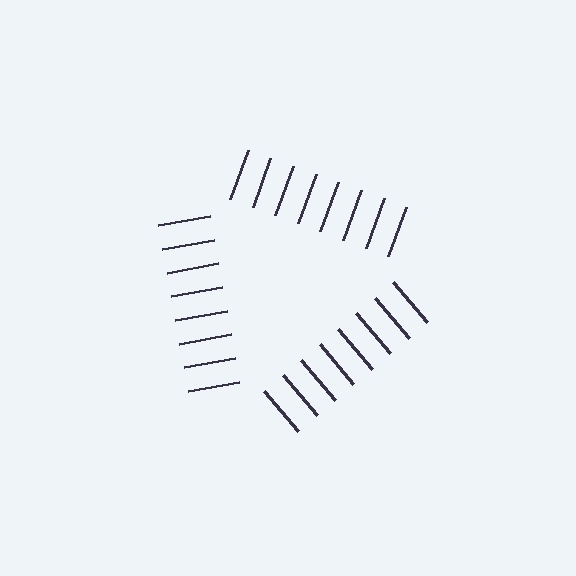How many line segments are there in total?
24 — 8 along each of the 3 edges.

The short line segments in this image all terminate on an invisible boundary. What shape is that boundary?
An illusory triangle — the line segments terminate on its edges but no continuous stroke is drawn.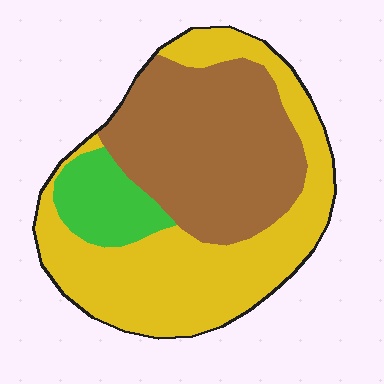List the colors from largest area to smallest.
From largest to smallest: yellow, brown, green.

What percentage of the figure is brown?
Brown covers around 40% of the figure.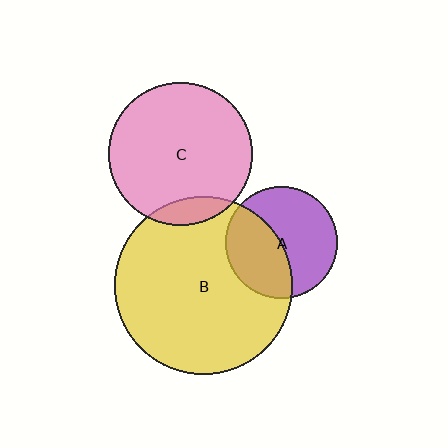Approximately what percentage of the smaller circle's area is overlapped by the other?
Approximately 45%.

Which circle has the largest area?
Circle B (yellow).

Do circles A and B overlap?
Yes.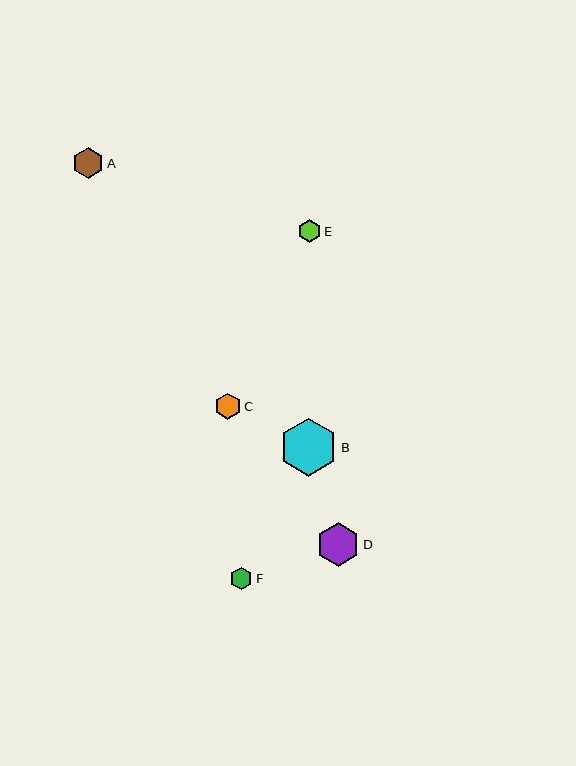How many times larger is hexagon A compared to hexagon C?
Hexagon A is approximately 1.2 times the size of hexagon C.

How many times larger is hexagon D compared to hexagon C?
Hexagon D is approximately 1.7 times the size of hexagon C.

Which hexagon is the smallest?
Hexagon F is the smallest with a size of approximately 23 pixels.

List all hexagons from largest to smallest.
From largest to smallest: B, D, A, C, E, F.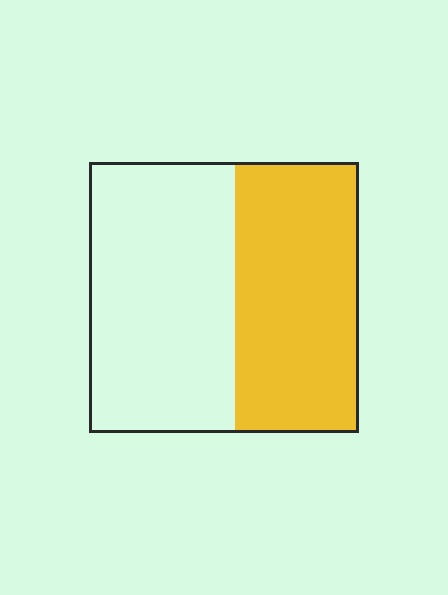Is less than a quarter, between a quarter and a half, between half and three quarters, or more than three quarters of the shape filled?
Between a quarter and a half.